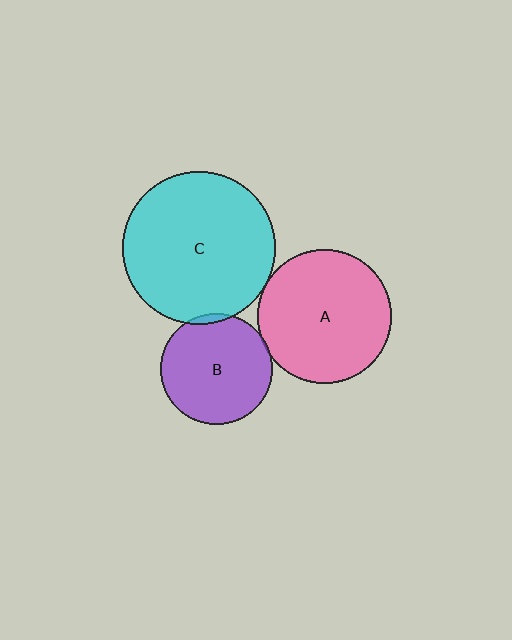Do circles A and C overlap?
Yes.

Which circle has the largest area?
Circle C (cyan).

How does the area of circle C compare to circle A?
Approximately 1.3 times.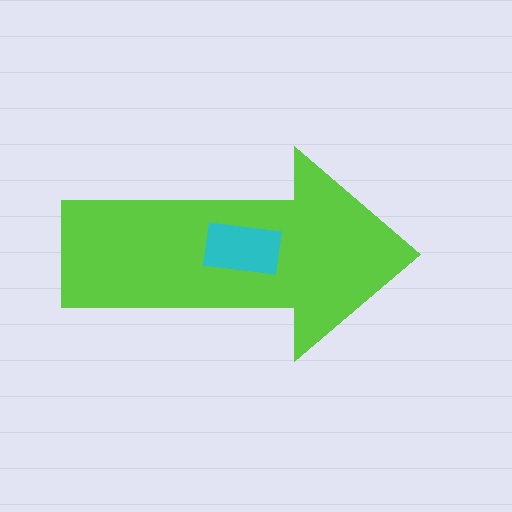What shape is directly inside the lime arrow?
The cyan rectangle.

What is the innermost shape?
The cyan rectangle.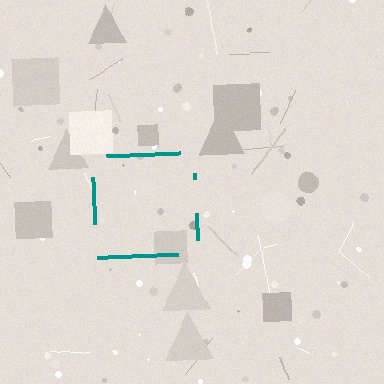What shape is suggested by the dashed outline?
The dashed outline suggests a square.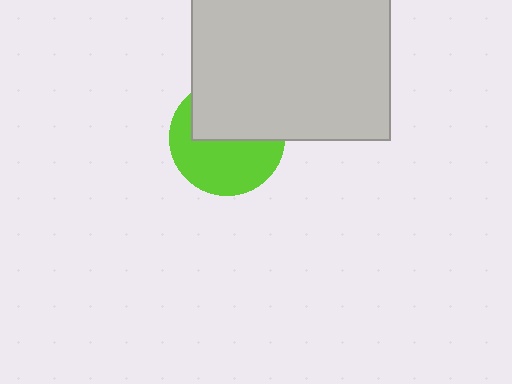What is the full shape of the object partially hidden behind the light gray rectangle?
The partially hidden object is a lime circle.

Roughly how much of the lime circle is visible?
About half of it is visible (roughly 54%).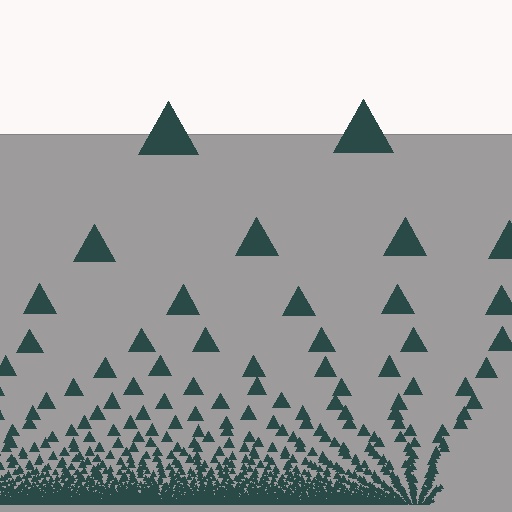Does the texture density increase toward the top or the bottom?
Density increases toward the bottom.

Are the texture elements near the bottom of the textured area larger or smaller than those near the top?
Smaller. The gradient is inverted — elements near the bottom are smaller and denser.